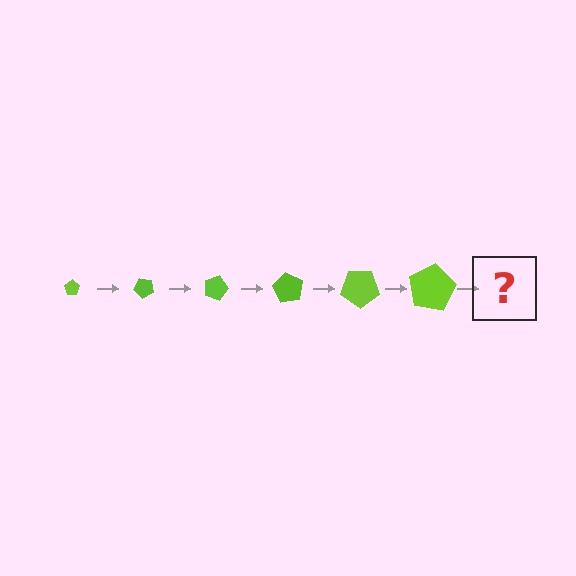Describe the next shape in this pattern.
It should be a pentagon, larger than the previous one and rotated 270 degrees from the start.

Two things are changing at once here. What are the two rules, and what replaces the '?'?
The two rules are that the pentagon grows larger each step and it rotates 45 degrees each step. The '?' should be a pentagon, larger than the previous one and rotated 270 degrees from the start.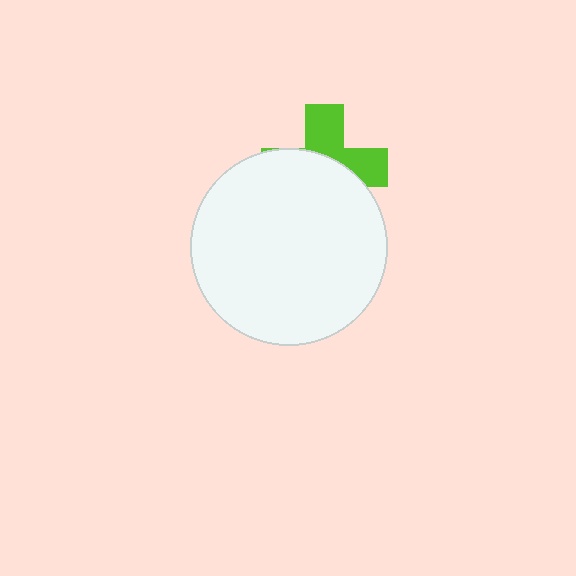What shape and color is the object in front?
The object in front is a white circle.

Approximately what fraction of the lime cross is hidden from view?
Roughly 58% of the lime cross is hidden behind the white circle.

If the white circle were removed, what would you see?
You would see the complete lime cross.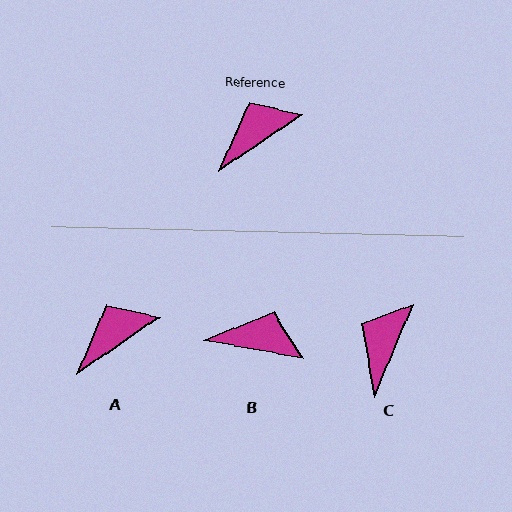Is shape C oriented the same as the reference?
No, it is off by about 33 degrees.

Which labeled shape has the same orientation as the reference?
A.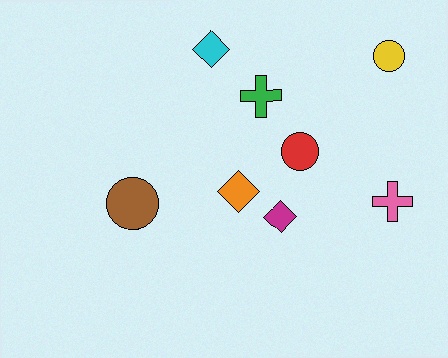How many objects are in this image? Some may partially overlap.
There are 8 objects.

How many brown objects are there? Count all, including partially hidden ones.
There is 1 brown object.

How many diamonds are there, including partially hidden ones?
There are 3 diamonds.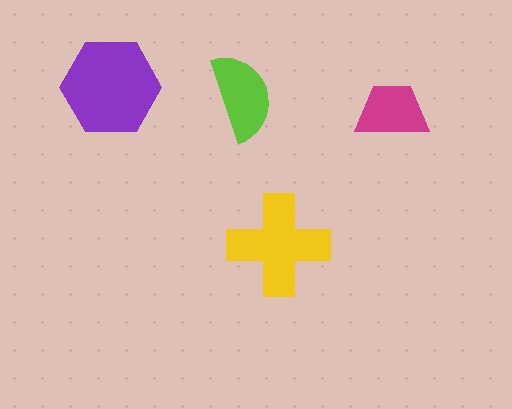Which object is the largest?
The purple hexagon.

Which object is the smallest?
The magenta trapezoid.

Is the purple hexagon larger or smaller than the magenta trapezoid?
Larger.